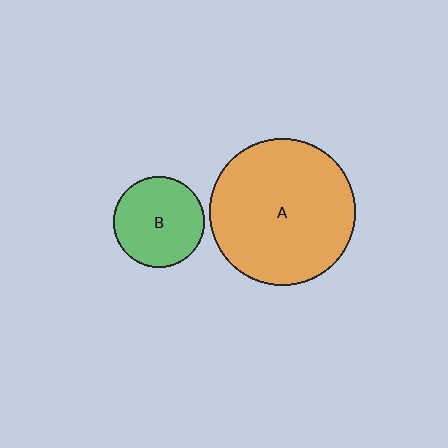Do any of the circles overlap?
No, none of the circles overlap.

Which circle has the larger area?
Circle A (orange).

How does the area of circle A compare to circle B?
Approximately 2.6 times.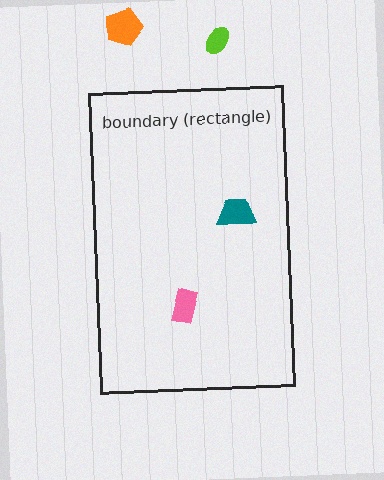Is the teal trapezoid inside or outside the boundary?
Inside.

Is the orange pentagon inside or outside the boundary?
Outside.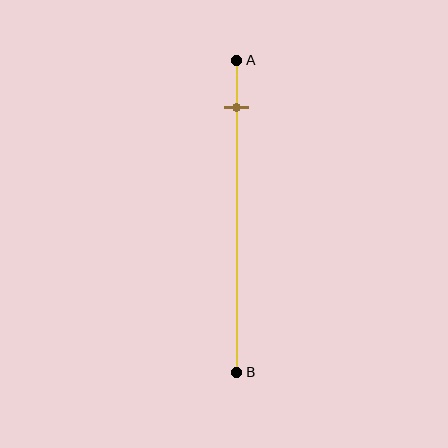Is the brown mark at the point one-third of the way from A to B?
No, the mark is at about 15% from A, not at the 33% one-third point.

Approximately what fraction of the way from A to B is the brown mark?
The brown mark is approximately 15% of the way from A to B.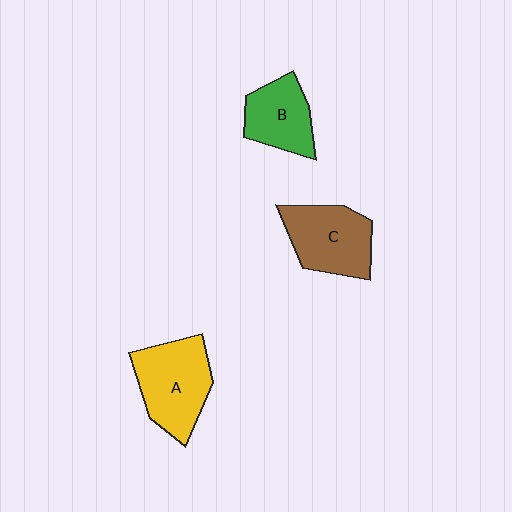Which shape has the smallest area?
Shape B (green).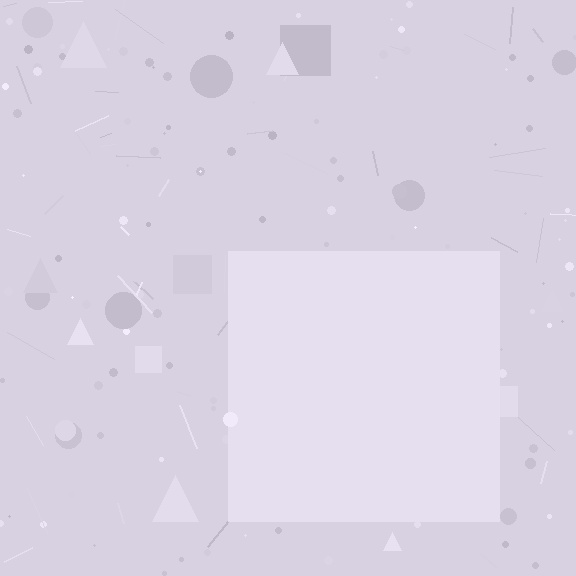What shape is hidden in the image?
A square is hidden in the image.